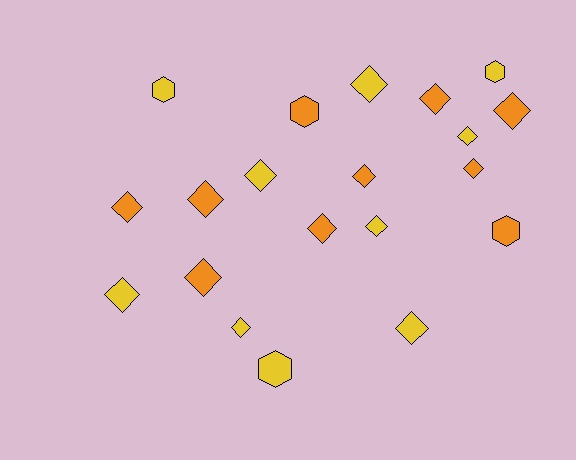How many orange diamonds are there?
There are 8 orange diamonds.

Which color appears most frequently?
Yellow, with 10 objects.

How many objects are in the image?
There are 20 objects.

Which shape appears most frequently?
Diamond, with 15 objects.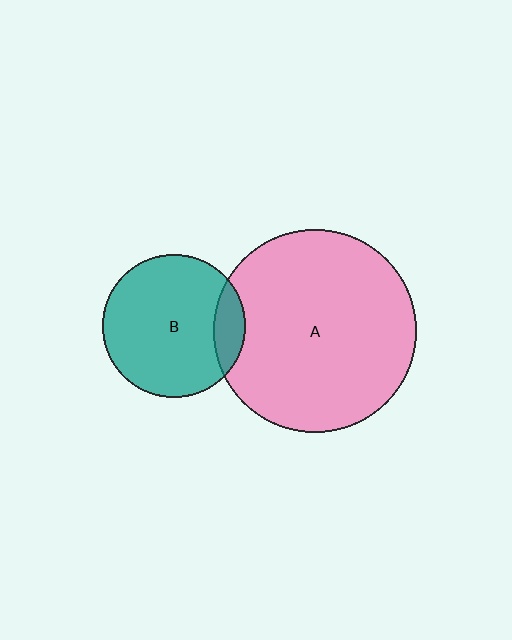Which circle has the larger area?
Circle A (pink).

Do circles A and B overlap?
Yes.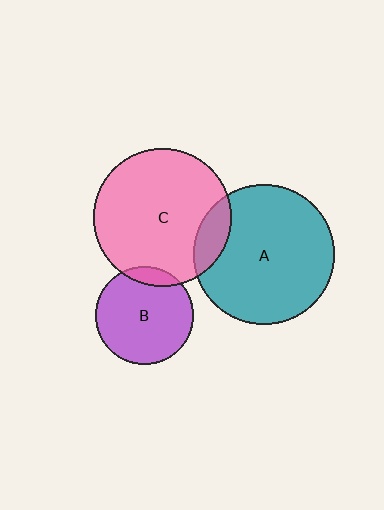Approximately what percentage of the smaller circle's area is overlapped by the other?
Approximately 10%.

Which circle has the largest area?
Circle A (teal).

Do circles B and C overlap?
Yes.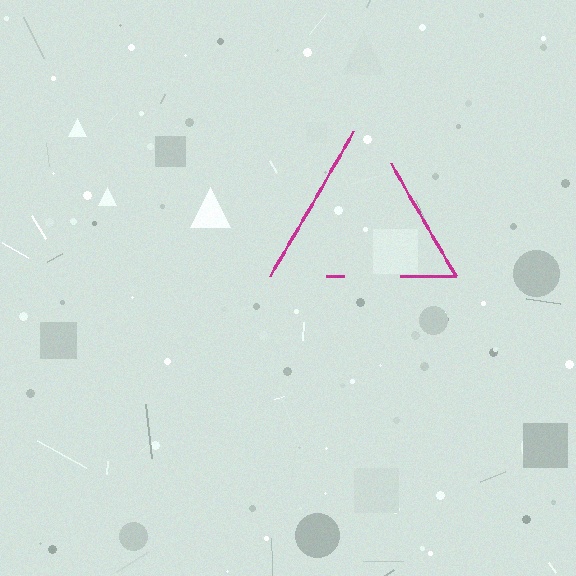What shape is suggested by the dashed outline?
The dashed outline suggests a triangle.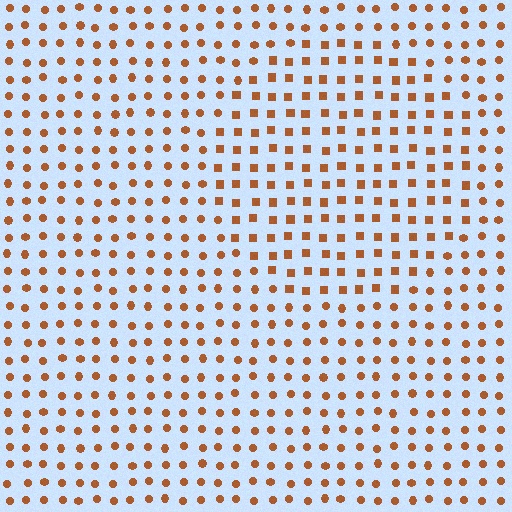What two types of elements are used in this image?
The image uses squares inside the circle region and circles outside it.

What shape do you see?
I see a circle.